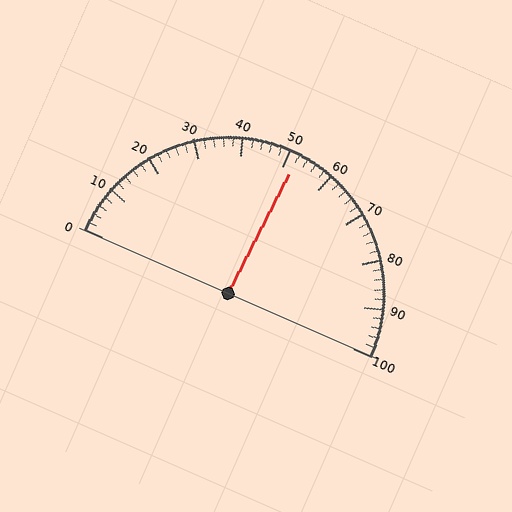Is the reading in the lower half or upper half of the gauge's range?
The reading is in the upper half of the range (0 to 100).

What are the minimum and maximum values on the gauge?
The gauge ranges from 0 to 100.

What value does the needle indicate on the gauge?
The needle indicates approximately 52.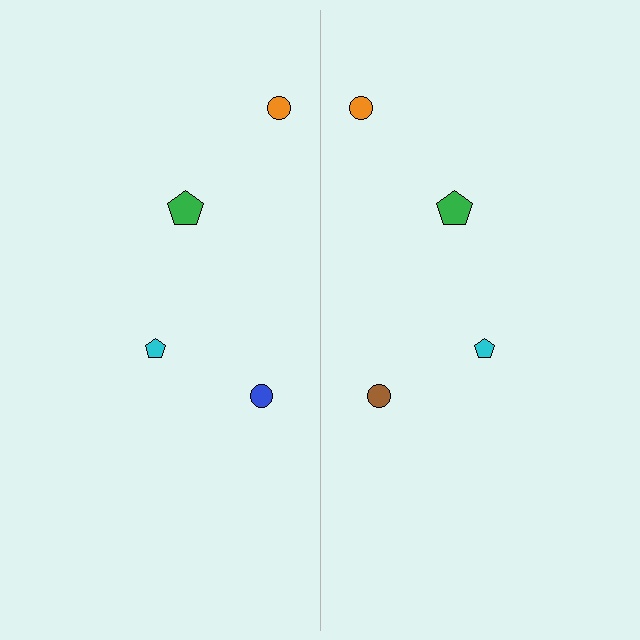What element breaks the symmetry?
The brown circle on the right side breaks the symmetry — its mirror counterpart is blue.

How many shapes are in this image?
There are 8 shapes in this image.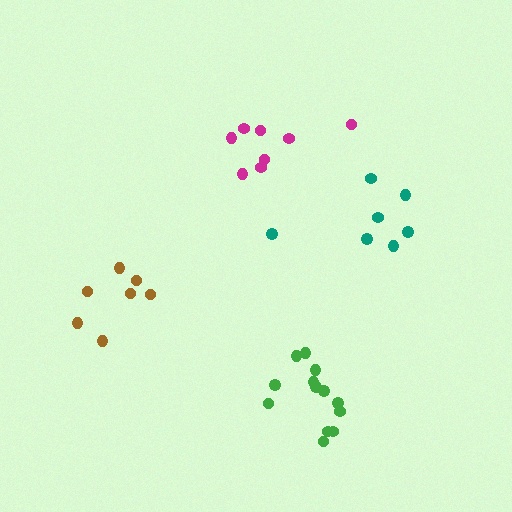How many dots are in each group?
Group 1: 8 dots, Group 2: 7 dots, Group 3: 7 dots, Group 4: 13 dots (35 total).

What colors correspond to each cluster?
The clusters are colored: magenta, brown, teal, green.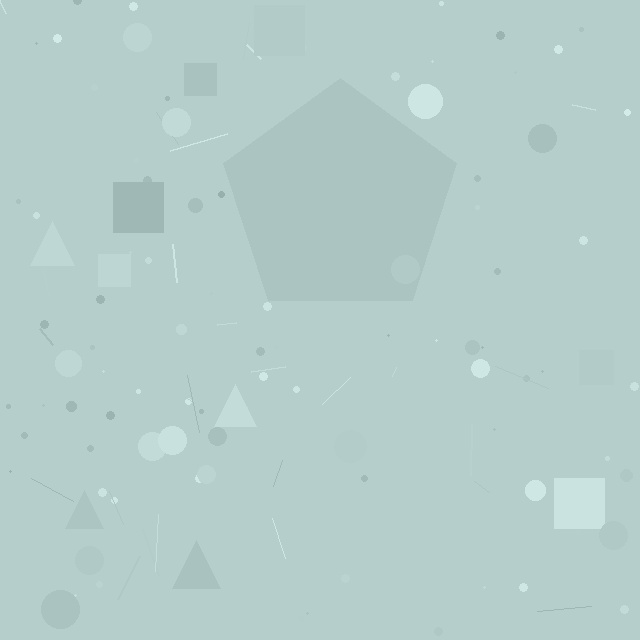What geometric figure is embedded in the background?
A pentagon is embedded in the background.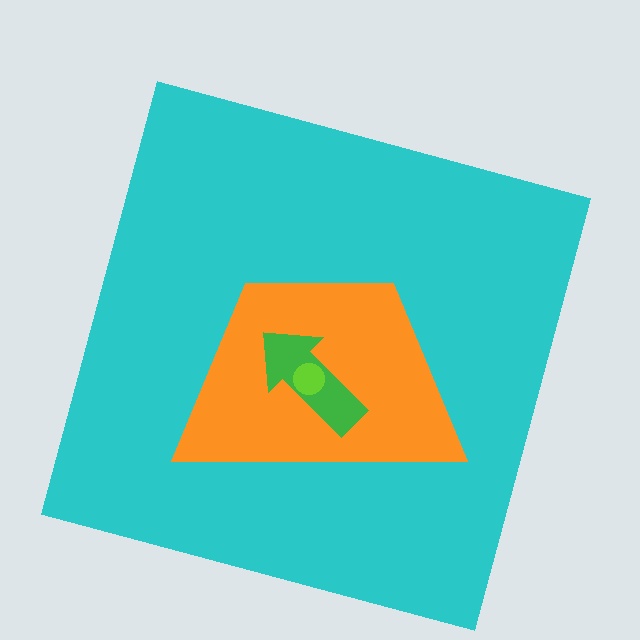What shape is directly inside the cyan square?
The orange trapezoid.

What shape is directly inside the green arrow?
The lime circle.